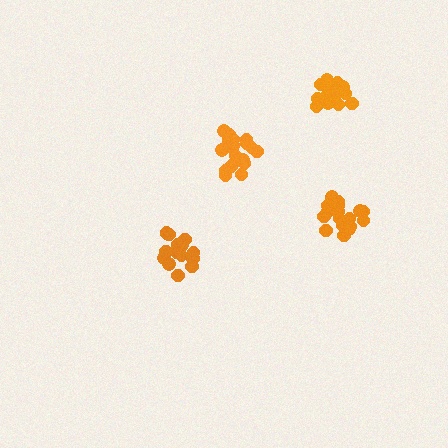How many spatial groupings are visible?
There are 4 spatial groupings.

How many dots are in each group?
Group 1: 19 dots, Group 2: 19 dots, Group 3: 16 dots, Group 4: 17 dots (71 total).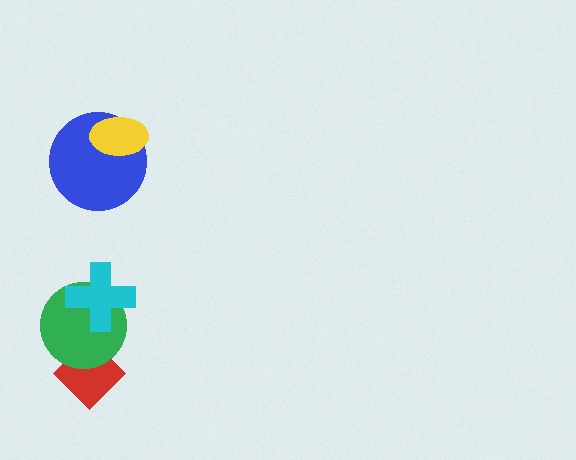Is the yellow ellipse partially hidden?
No, no other shape covers it.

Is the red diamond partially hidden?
Yes, it is partially covered by another shape.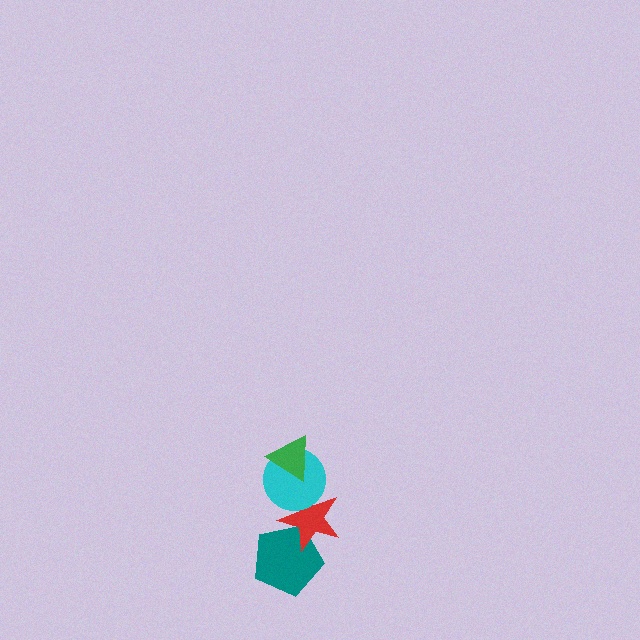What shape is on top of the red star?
The cyan circle is on top of the red star.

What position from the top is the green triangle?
The green triangle is 1st from the top.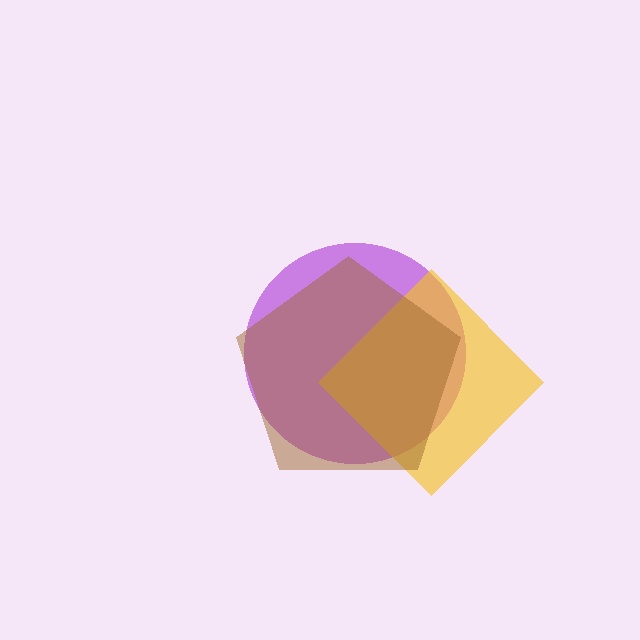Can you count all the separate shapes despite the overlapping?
Yes, there are 3 separate shapes.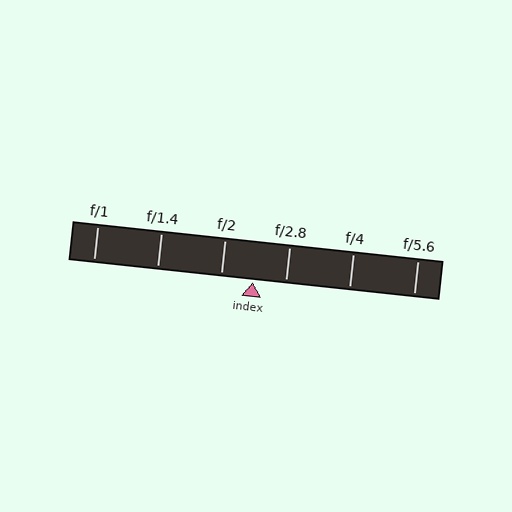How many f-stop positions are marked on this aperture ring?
There are 6 f-stop positions marked.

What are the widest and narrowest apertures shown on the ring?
The widest aperture shown is f/1 and the narrowest is f/5.6.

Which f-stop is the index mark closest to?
The index mark is closest to f/2.